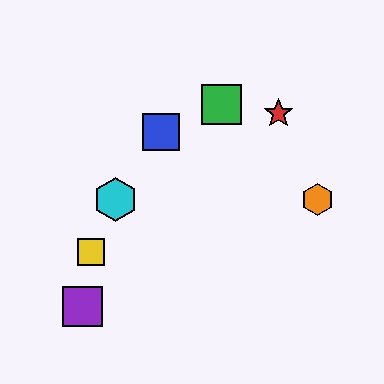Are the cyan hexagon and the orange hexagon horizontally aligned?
Yes, both are at y≈200.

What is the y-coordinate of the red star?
The red star is at y≈113.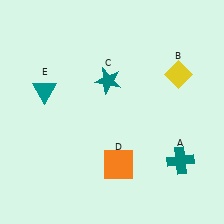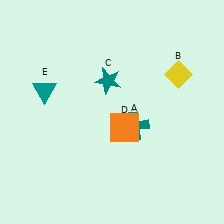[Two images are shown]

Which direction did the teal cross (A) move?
The teal cross (A) moved left.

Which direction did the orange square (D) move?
The orange square (D) moved up.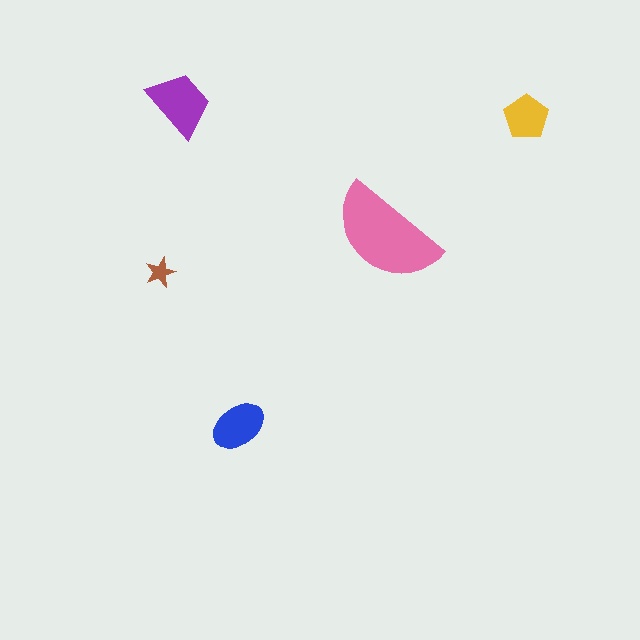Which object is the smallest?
The brown star.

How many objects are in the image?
There are 5 objects in the image.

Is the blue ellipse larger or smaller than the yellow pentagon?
Larger.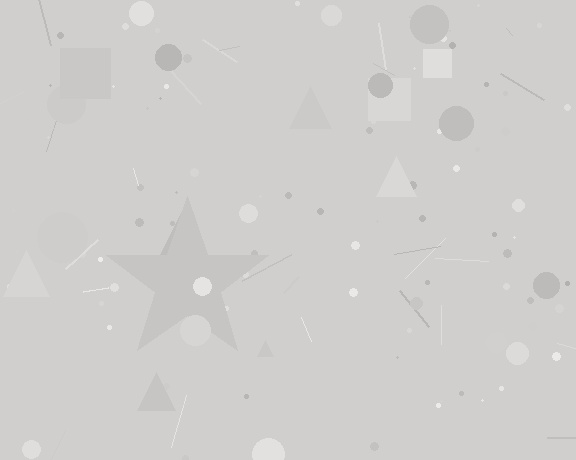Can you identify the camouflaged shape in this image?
The camouflaged shape is a star.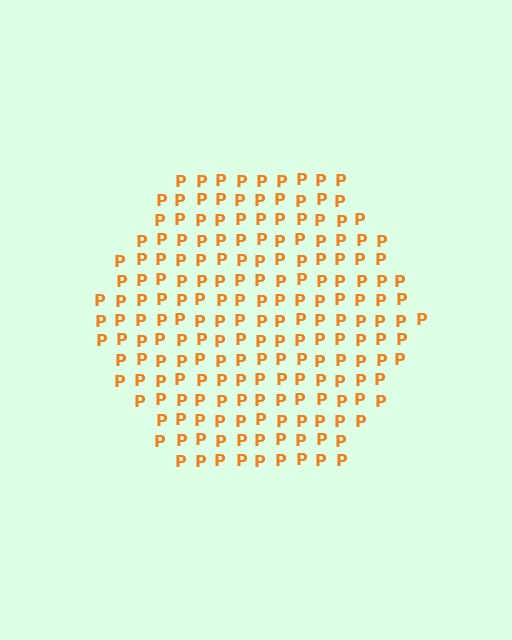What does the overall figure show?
The overall figure shows a hexagon.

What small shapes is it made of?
It is made of small letter P's.